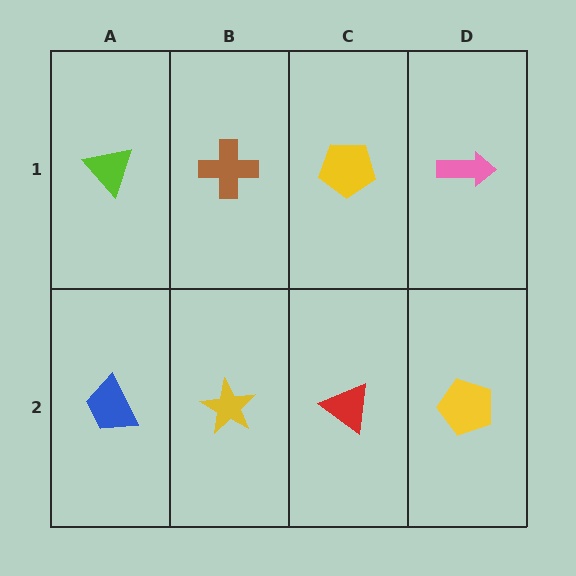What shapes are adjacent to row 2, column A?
A lime triangle (row 1, column A), a yellow star (row 2, column B).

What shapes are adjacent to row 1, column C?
A red triangle (row 2, column C), a brown cross (row 1, column B), a pink arrow (row 1, column D).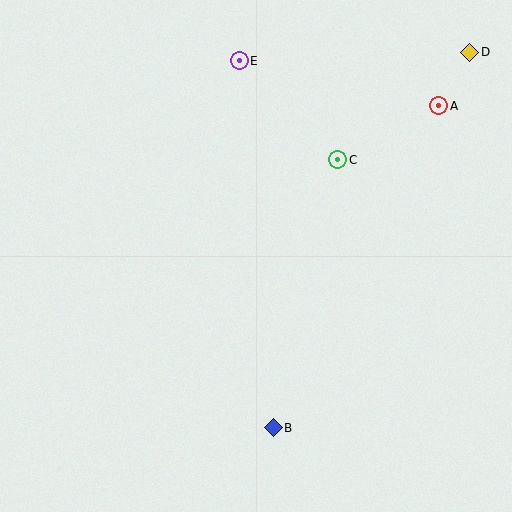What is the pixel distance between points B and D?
The distance between B and D is 424 pixels.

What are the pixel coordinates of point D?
Point D is at (470, 52).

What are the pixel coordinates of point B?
Point B is at (273, 428).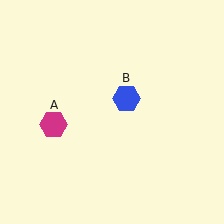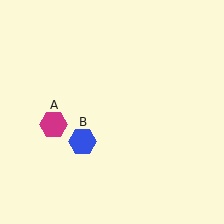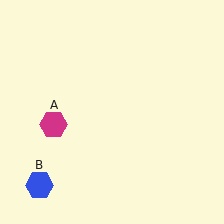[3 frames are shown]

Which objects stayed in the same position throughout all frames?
Magenta hexagon (object A) remained stationary.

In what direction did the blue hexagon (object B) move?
The blue hexagon (object B) moved down and to the left.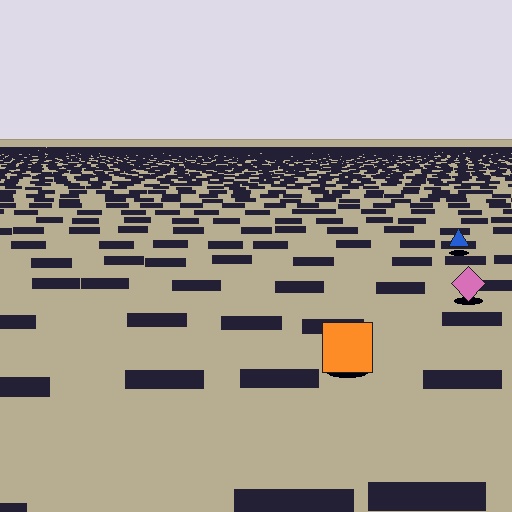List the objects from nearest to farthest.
From nearest to farthest: the orange square, the pink diamond, the blue triangle.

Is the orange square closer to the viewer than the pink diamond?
Yes. The orange square is closer — you can tell from the texture gradient: the ground texture is coarser near it.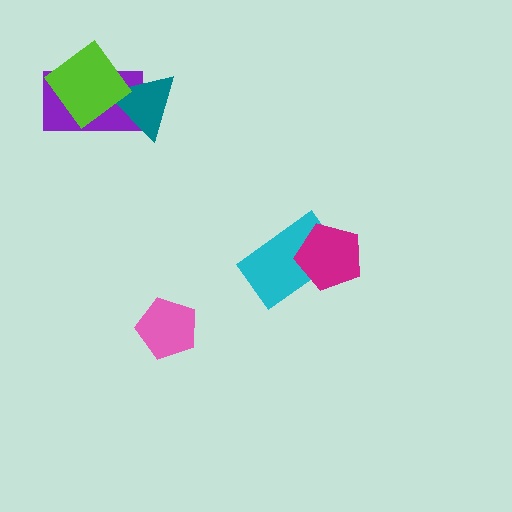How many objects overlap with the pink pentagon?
0 objects overlap with the pink pentagon.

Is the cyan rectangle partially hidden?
Yes, it is partially covered by another shape.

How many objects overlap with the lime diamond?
2 objects overlap with the lime diamond.